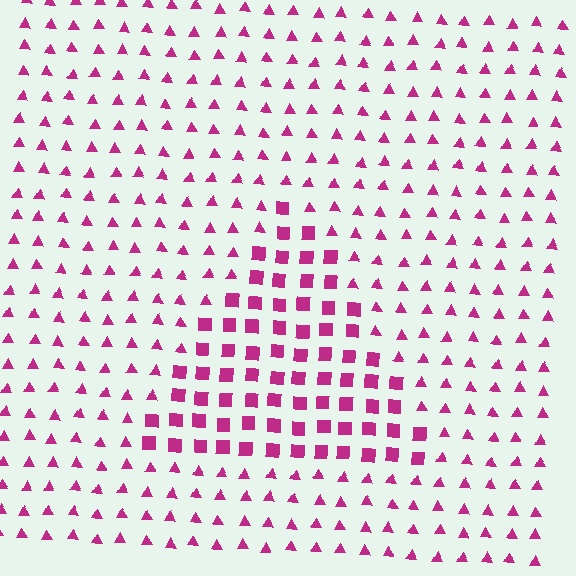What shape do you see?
I see a triangle.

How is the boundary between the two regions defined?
The boundary is defined by a change in element shape: squares inside vs. triangles outside. All elements share the same color and spacing.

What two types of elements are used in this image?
The image uses squares inside the triangle region and triangles outside it.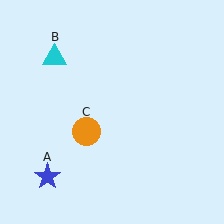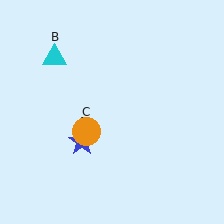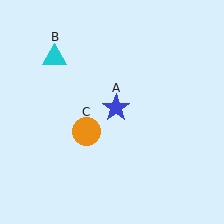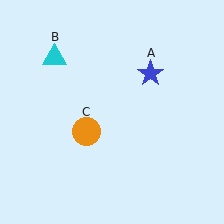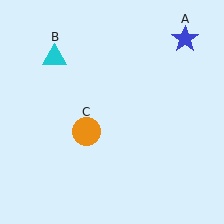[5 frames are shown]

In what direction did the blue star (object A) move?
The blue star (object A) moved up and to the right.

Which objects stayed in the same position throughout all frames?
Cyan triangle (object B) and orange circle (object C) remained stationary.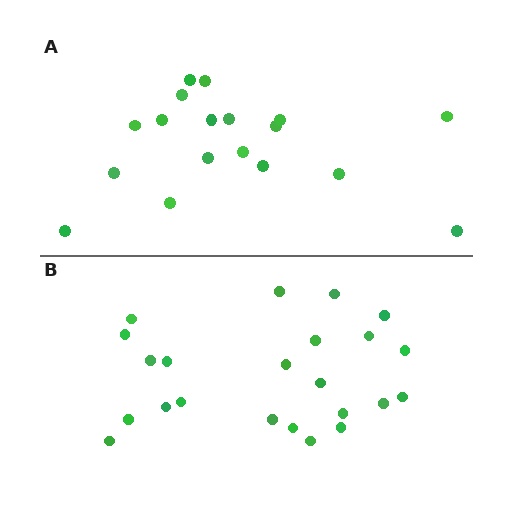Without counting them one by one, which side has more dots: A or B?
Region B (the bottom region) has more dots.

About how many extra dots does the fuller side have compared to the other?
Region B has about 5 more dots than region A.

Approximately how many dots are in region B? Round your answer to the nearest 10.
About 20 dots. (The exact count is 23, which rounds to 20.)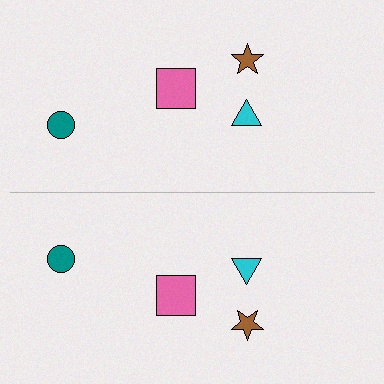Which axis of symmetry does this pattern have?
The pattern has a horizontal axis of symmetry running through the center of the image.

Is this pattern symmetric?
Yes, this pattern has bilateral (reflection) symmetry.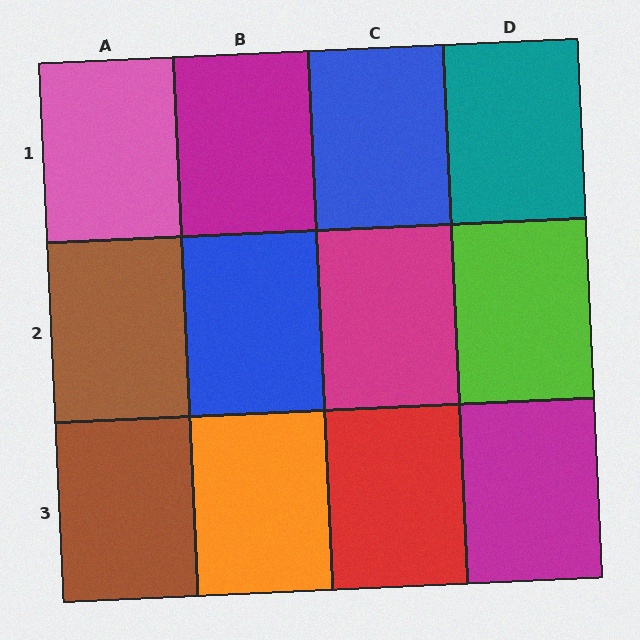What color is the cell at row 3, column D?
Magenta.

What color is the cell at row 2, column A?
Brown.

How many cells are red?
1 cell is red.